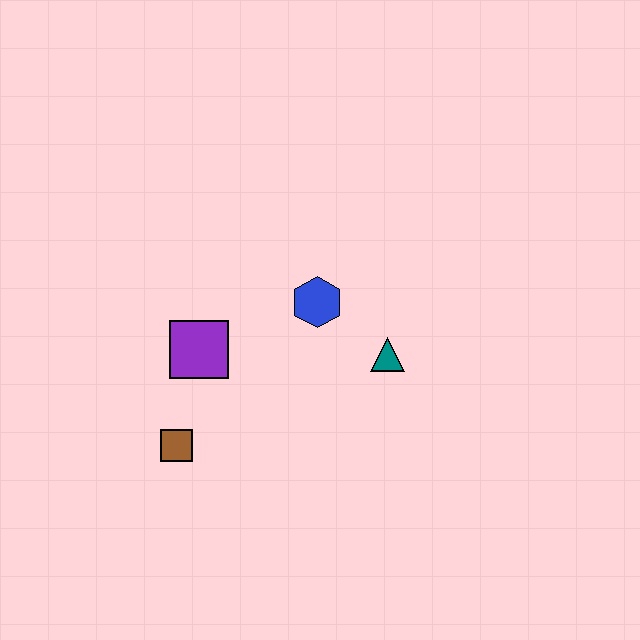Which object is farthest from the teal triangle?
The brown square is farthest from the teal triangle.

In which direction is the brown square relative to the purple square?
The brown square is below the purple square.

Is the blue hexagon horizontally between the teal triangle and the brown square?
Yes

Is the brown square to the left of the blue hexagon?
Yes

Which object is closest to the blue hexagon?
The teal triangle is closest to the blue hexagon.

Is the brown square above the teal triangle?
No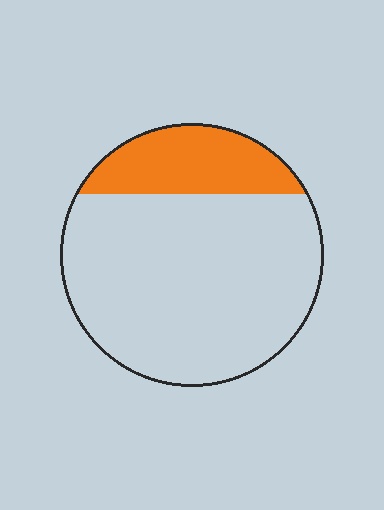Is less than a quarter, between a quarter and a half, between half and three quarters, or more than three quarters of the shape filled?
Less than a quarter.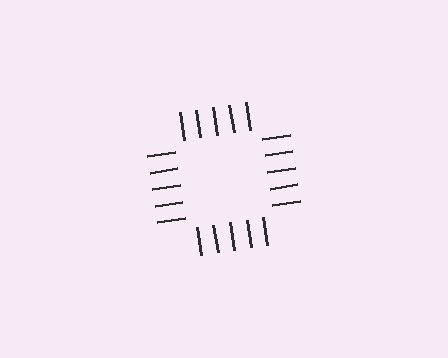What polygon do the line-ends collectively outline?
An illusory square — the line segments terminate on its edges but no continuous stroke is drawn.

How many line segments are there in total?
20 — 5 along each of the 4 edges.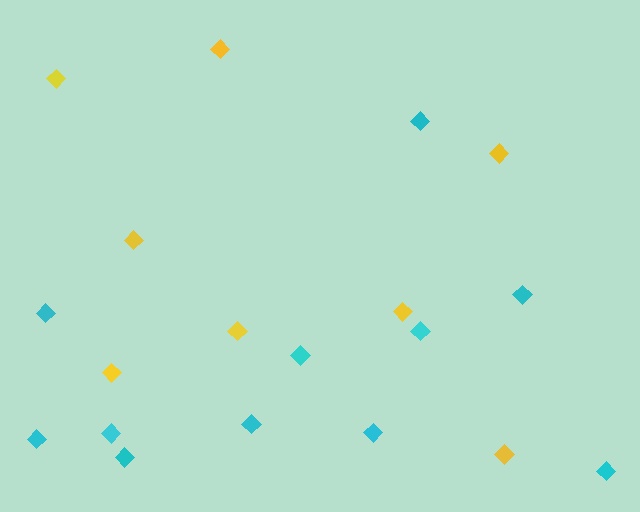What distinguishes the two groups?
There are 2 groups: one group of yellow diamonds (8) and one group of cyan diamonds (11).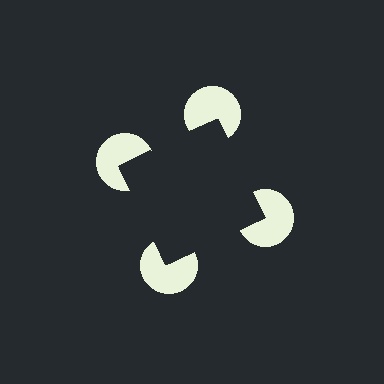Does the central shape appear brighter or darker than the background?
It typically appears slightly darker than the background, even though no actual brightness change is drawn.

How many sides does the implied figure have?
4 sides.